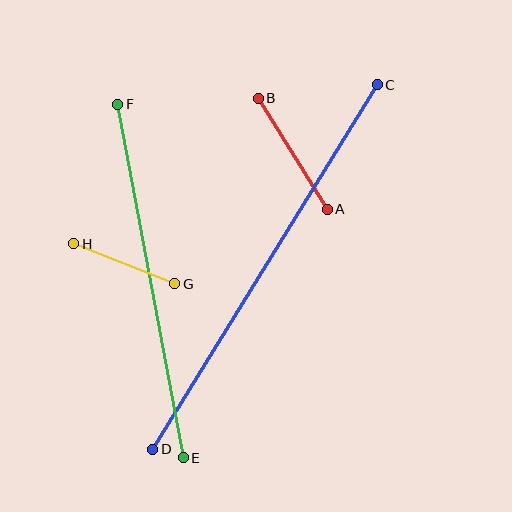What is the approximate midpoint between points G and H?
The midpoint is at approximately (124, 264) pixels.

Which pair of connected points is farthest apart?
Points C and D are farthest apart.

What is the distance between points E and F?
The distance is approximately 360 pixels.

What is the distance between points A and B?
The distance is approximately 131 pixels.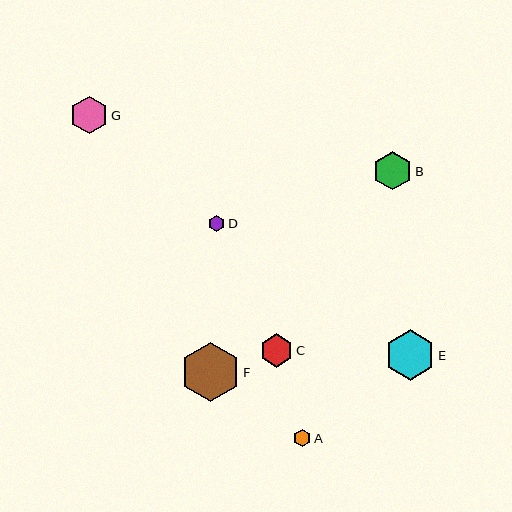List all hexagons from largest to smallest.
From largest to smallest: F, E, B, G, C, A, D.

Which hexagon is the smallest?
Hexagon D is the smallest with a size of approximately 16 pixels.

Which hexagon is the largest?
Hexagon F is the largest with a size of approximately 59 pixels.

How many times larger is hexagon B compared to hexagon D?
Hexagon B is approximately 2.3 times the size of hexagon D.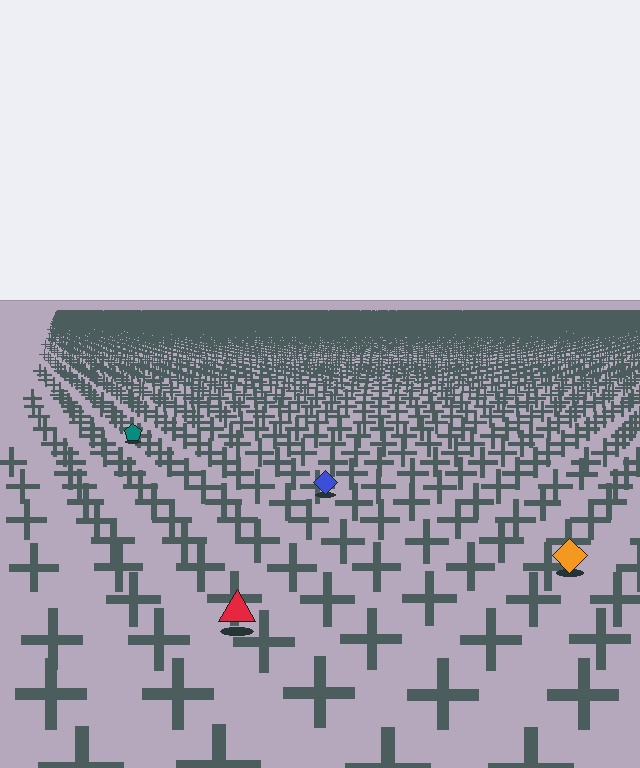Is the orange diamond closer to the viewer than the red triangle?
No. The red triangle is closer — you can tell from the texture gradient: the ground texture is coarser near it.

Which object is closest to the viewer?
The red triangle is closest. The texture marks near it are larger and more spread out.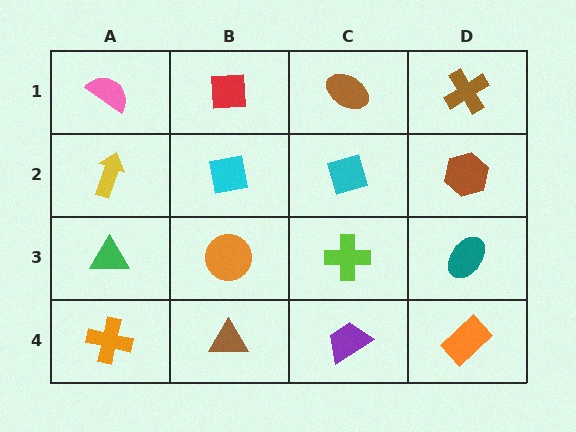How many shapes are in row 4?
4 shapes.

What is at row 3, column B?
An orange circle.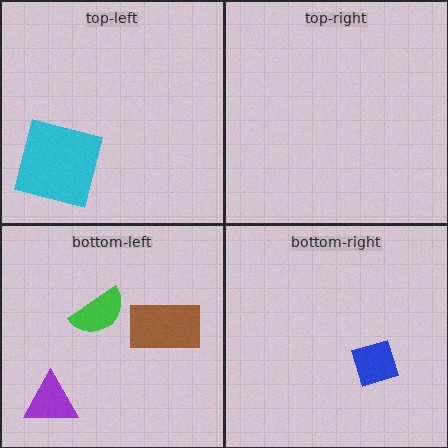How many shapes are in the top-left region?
1.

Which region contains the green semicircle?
The bottom-left region.